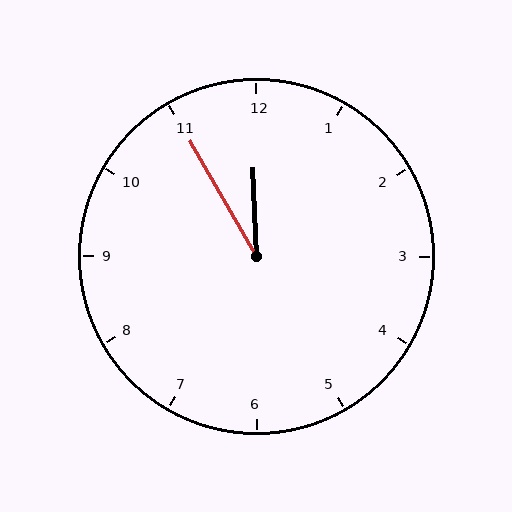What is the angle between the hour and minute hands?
Approximately 28 degrees.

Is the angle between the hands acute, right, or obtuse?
It is acute.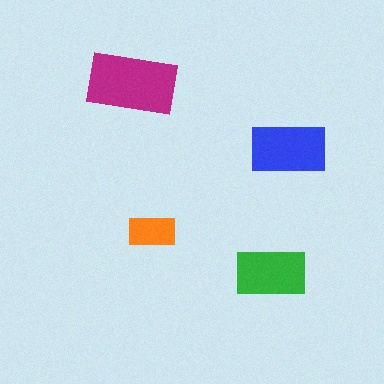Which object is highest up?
The magenta rectangle is topmost.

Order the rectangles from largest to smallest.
the magenta one, the blue one, the green one, the orange one.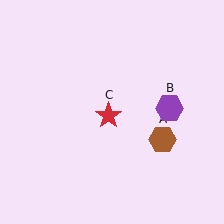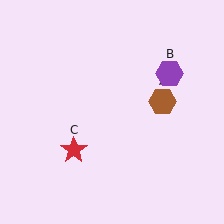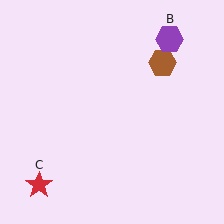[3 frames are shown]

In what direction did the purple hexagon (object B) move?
The purple hexagon (object B) moved up.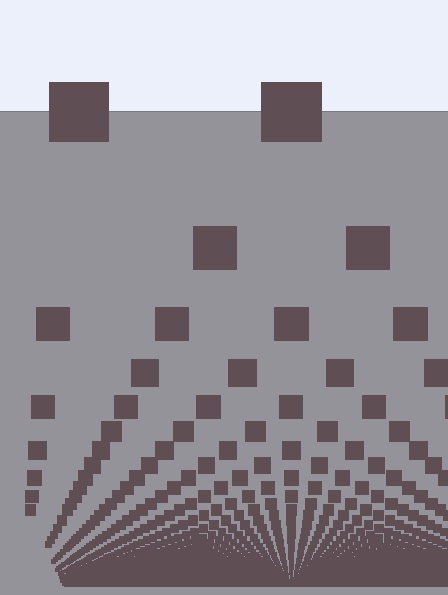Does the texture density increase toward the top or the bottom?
Density increases toward the bottom.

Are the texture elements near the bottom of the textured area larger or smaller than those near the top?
Smaller. The gradient is inverted — elements near the bottom are smaller and denser.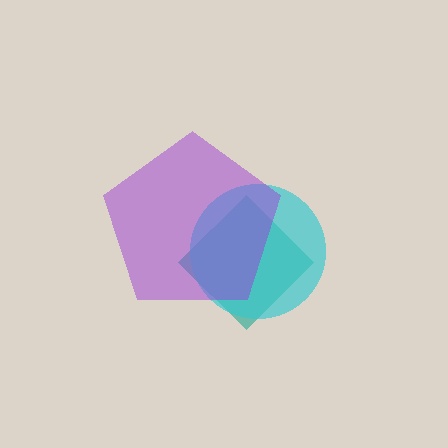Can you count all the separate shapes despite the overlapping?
Yes, there are 3 separate shapes.